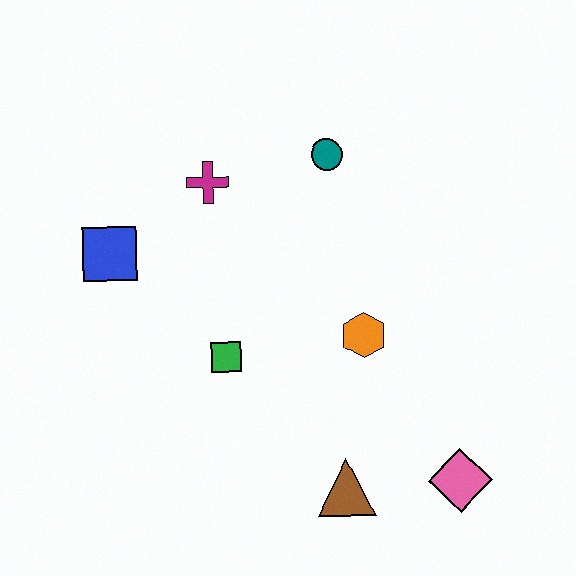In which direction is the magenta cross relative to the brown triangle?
The magenta cross is above the brown triangle.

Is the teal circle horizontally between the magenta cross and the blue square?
No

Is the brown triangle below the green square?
Yes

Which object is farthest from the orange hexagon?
The blue square is farthest from the orange hexagon.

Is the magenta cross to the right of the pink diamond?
No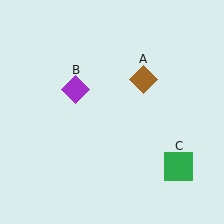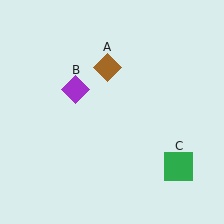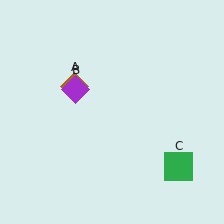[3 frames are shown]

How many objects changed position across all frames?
1 object changed position: brown diamond (object A).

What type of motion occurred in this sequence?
The brown diamond (object A) rotated counterclockwise around the center of the scene.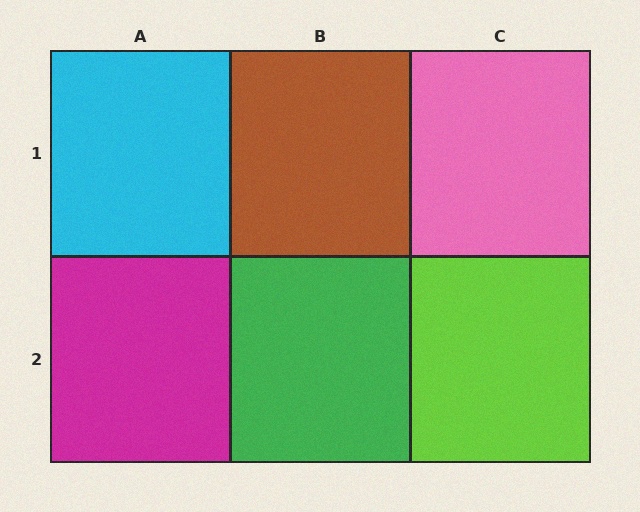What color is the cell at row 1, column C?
Pink.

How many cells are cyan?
1 cell is cyan.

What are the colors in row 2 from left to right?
Magenta, green, lime.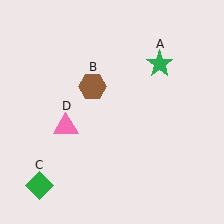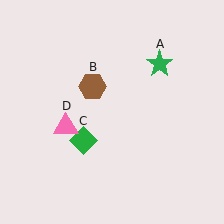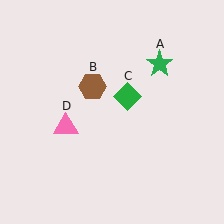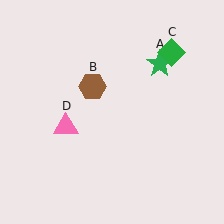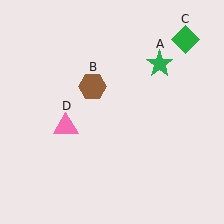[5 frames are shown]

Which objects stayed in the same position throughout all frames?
Green star (object A) and brown hexagon (object B) and pink triangle (object D) remained stationary.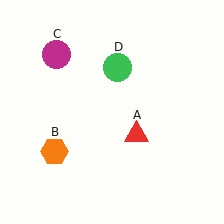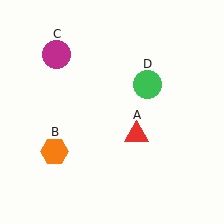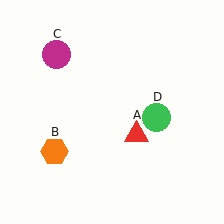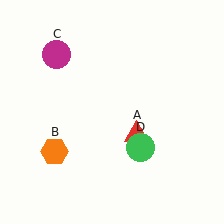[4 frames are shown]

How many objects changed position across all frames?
1 object changed position: green circle (object D).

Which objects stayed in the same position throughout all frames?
Red triangle (object A) and orange hexagon (object B) and magenta circle (object C) remained stationary.